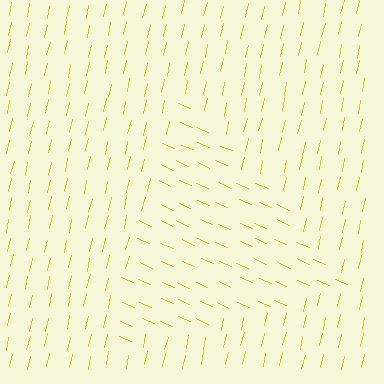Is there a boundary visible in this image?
Yes, there is a texture boundary formed by a change in line orientation.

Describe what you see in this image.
The image is filled with small yellow line segments. A triangle region in the image has lines oriented differently from the surrounding lines, creating a visible texture boundary.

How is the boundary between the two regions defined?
The boundary is defined purely by a change in line orientation (approximately 79 degrees difference). All lines are the same color and thickness.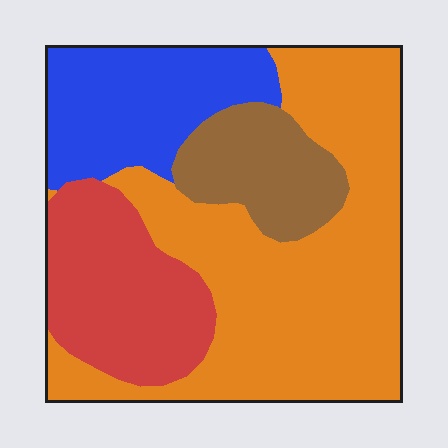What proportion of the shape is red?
Red covers 20% of the shape.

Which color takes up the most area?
Orange, at roughly 50%.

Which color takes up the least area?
Brown, at roughly 15%.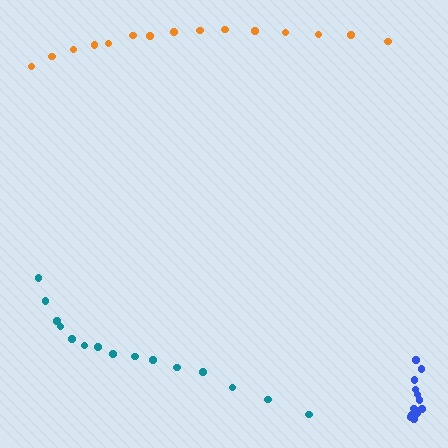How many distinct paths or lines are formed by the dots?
There are 3 distinct paths.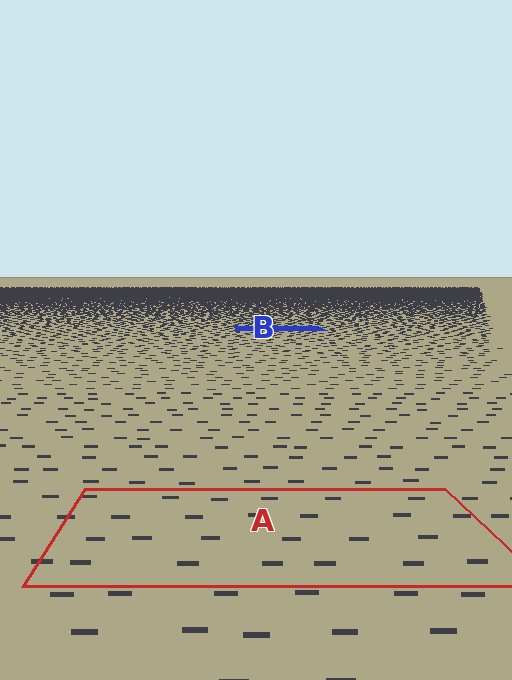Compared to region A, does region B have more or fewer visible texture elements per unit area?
Region B has more texture elements per unit area — they are packed more densely because it is farther away.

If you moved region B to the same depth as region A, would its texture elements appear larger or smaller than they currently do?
They would appear larger. At a closer depth, the same texture elements are projected at a bigger on-screen size.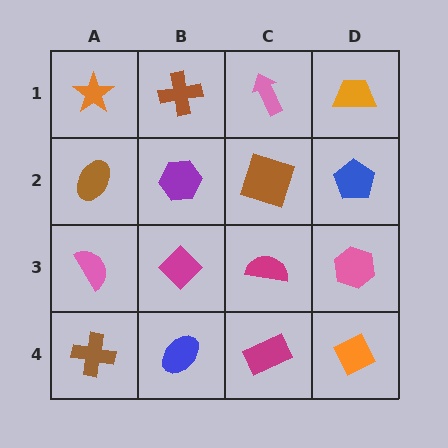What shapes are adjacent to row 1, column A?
A brown ellipse (row 2, column A), a brown cross (row 1, column B).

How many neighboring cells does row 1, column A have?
2.